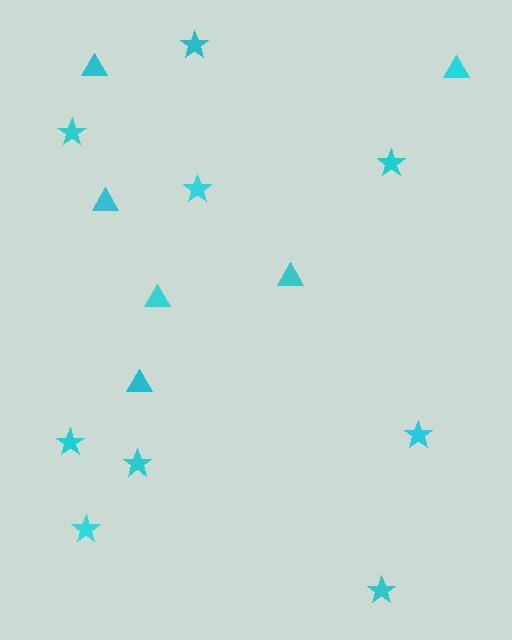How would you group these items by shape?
There are 2 groups: one group of stars (9) and one group of triangles (6).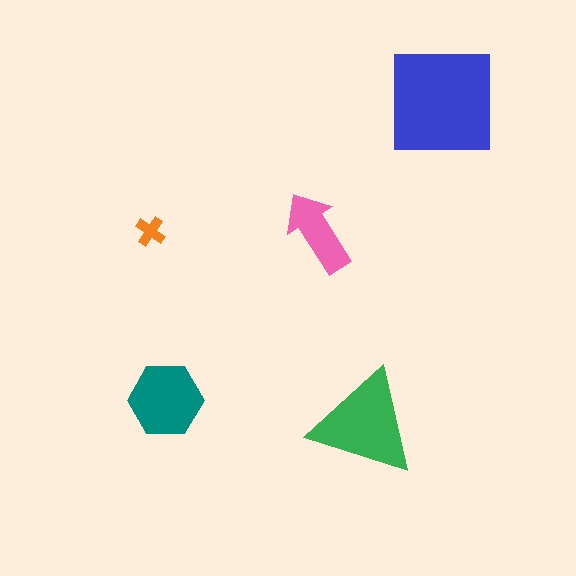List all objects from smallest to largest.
The orange cross, the pink arrow, the teal hexagon, the green triangle, the blue square.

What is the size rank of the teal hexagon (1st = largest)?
3rd.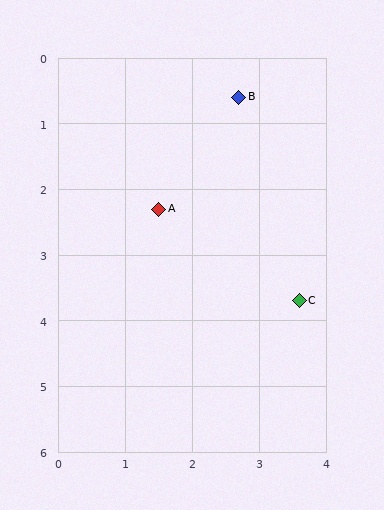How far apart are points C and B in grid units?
Points C and B are about 3.2 grid units apart.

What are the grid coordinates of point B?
Point B is at approximately (2.7, 0.6).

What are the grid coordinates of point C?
Point C is at approximately (3.6, 3.7).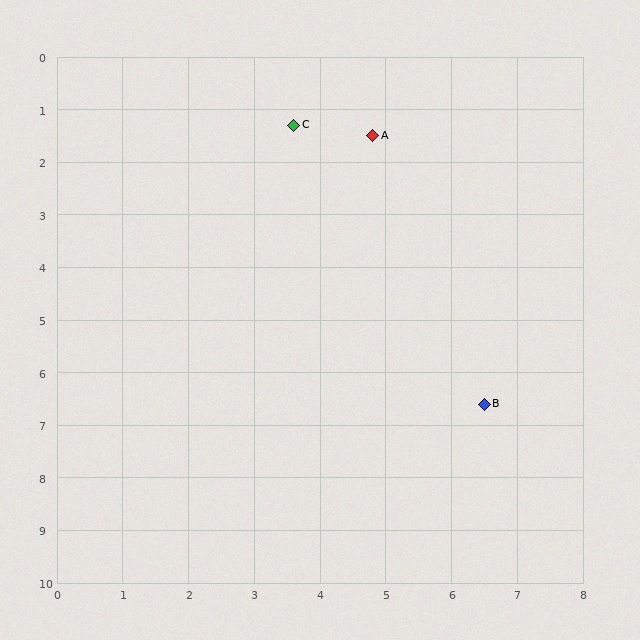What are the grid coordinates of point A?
Point A is at approximately (4.8, 1.5).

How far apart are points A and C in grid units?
Points A and C are about 1.2 grid units apart.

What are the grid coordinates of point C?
Point C is at approximately (3.6, 1.3).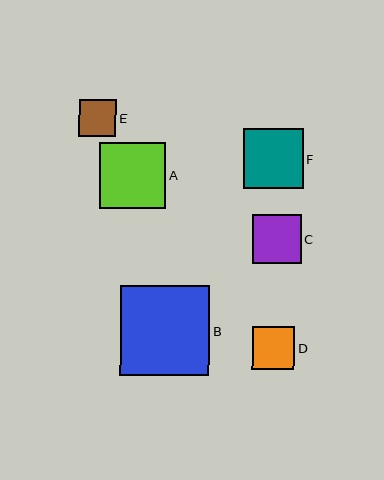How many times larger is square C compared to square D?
Square C is approximately 1.2 times the size of square D.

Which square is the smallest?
Square E is the smallest with a size of approximately 37 pixels.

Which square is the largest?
Square B is the largest with a size of approximately 90 pixels.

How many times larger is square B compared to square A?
Square B is approximately 1.4 times the size of square A.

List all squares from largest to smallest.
From largest to smallest: B, A, F, C, D, E.